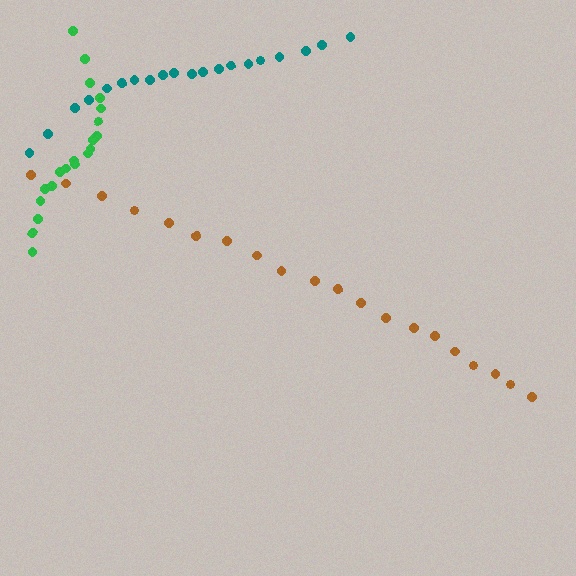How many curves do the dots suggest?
There are 3 distinct paths.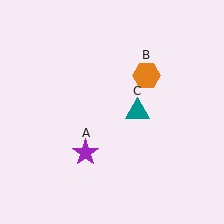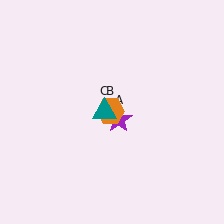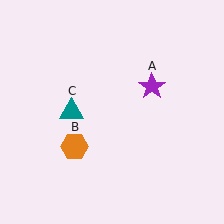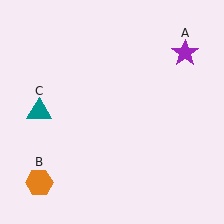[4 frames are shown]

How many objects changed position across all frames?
3 objects changed position: purple star (object A), orange hexagon (object B), teal triangle (object C).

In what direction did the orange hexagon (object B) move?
The orange hexagon (object B) moved down and to the left.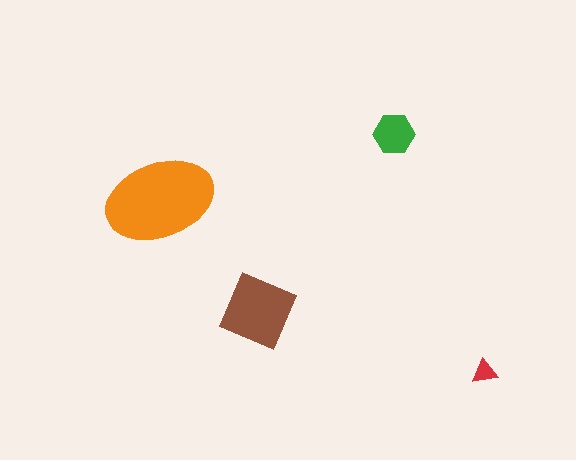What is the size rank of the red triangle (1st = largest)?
4th.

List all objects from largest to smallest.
The orange ellipse, the brown diamond, the green hexagon, the red triangle.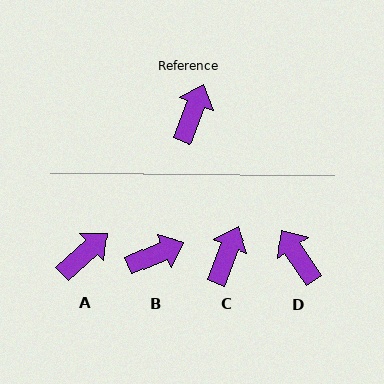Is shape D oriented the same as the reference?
No, it is off by about 55 degrees.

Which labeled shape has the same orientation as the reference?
C.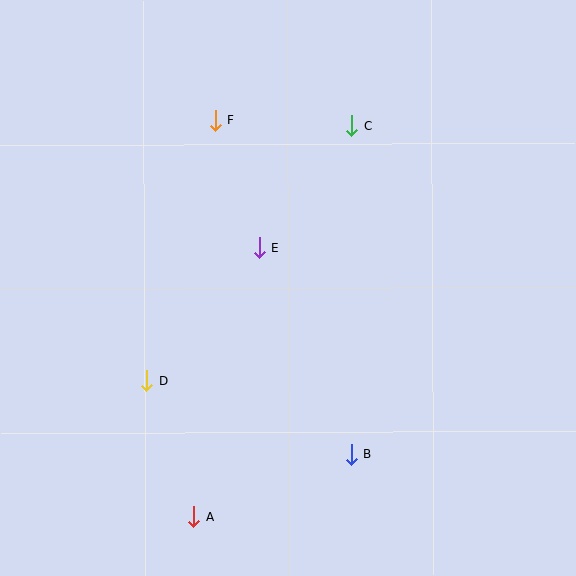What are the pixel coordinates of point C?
Point C is at (352, 125).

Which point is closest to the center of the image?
Point E at (259, 248) is closest to the center.